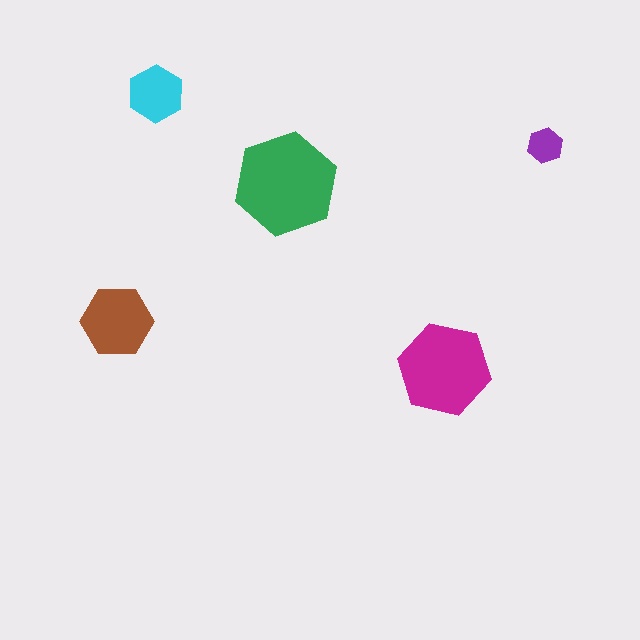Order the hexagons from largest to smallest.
the green one, the magenta one, the brown one, the cyan one, the purple one.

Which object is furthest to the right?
The purple hexagon is rightmost.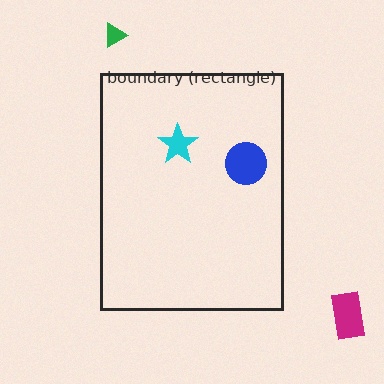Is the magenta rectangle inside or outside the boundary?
Outside.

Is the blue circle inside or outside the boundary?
Inside.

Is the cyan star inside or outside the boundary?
Inside.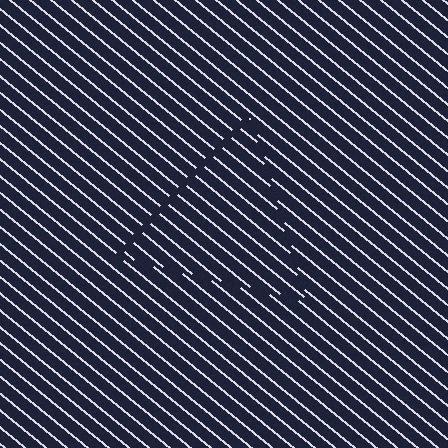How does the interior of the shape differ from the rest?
The interior of the shape contains the same grating, shifted by half a period — the contour is defined by the phase discontinuity where line-ends from the inner and outer gratings abut.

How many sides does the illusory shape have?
3 sides — the line-ends trace a triangle.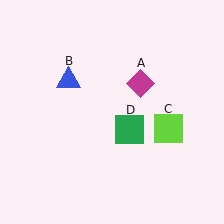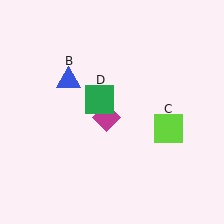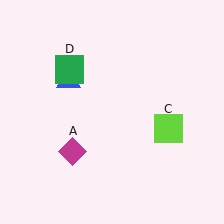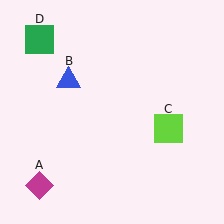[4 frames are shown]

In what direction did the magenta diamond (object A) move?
The magenta diamond (object A) moved down and to the left.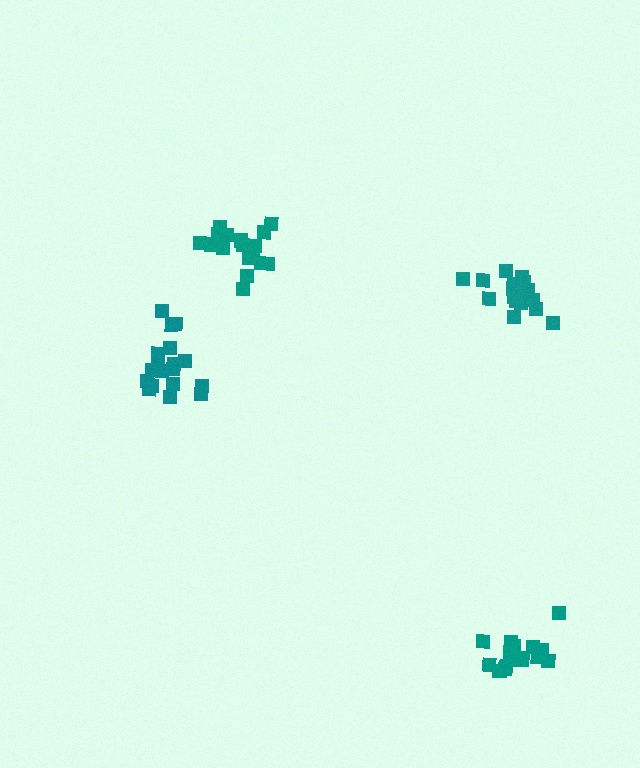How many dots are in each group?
Group 1: 19 dots, Group 2: 16 dots, Group 3: 18 dots, Group 4: 18 dots (71 total).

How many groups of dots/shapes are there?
There are 4 groups.